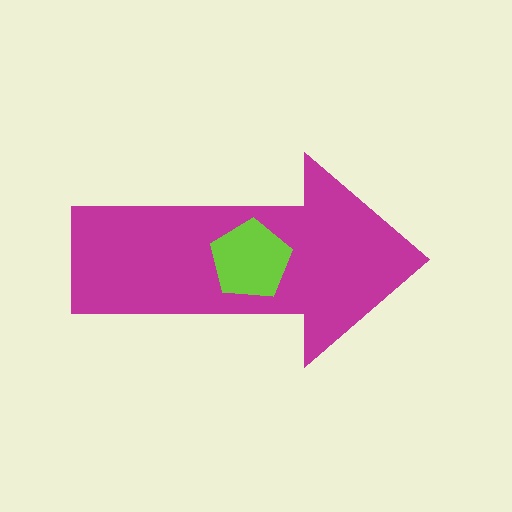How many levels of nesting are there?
2.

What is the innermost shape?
The lime pentagon.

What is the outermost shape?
The magenta arrow.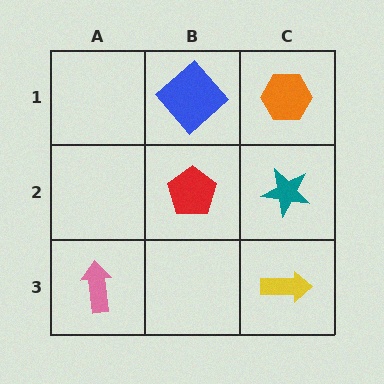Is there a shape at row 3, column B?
No, that cell is empty.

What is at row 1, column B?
A blue diamond.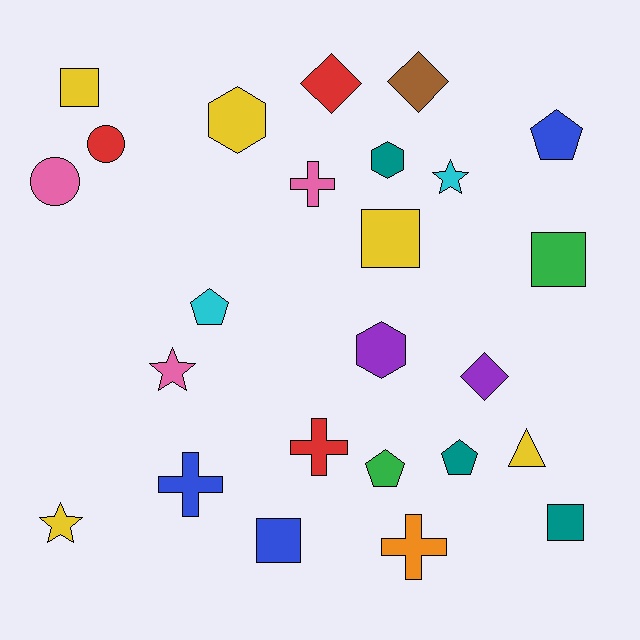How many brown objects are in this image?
There is 1 brown object.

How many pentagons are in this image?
There are 4 pentagons.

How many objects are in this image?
There are 25 objects.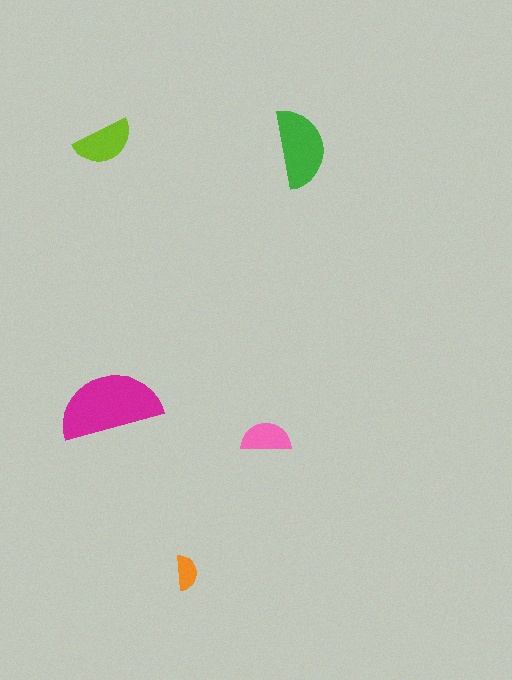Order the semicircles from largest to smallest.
the magenta one, the green one, the lime one, the pink one, the orange one.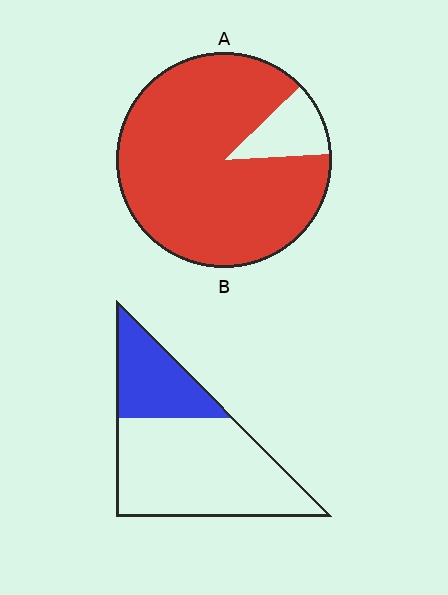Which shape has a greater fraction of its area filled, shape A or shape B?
Shape A.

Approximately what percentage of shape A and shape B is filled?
A is approximately 90% and B is approximately 30%.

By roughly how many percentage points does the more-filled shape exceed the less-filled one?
By roughly 60 percentage points (A over B).